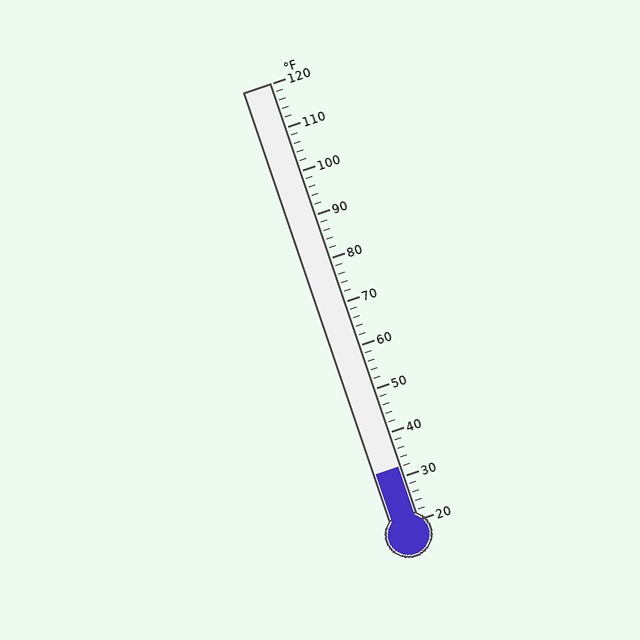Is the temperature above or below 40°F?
The temperature is below 40°F.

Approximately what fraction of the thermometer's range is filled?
The thermometer is filled to approximately 10% of its range.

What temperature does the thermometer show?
The thermometer shows approximately 32°F.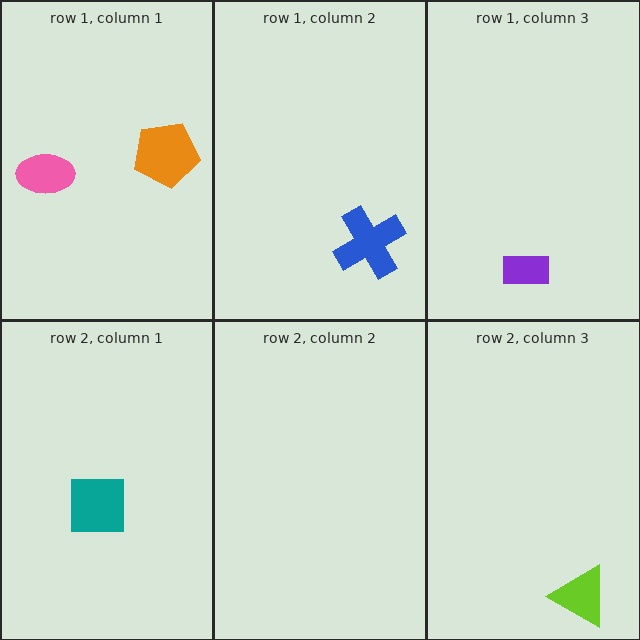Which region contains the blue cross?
The row 1, column 2 region.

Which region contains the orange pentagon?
The row 1, column 1 region.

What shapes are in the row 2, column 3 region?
The lime triangle.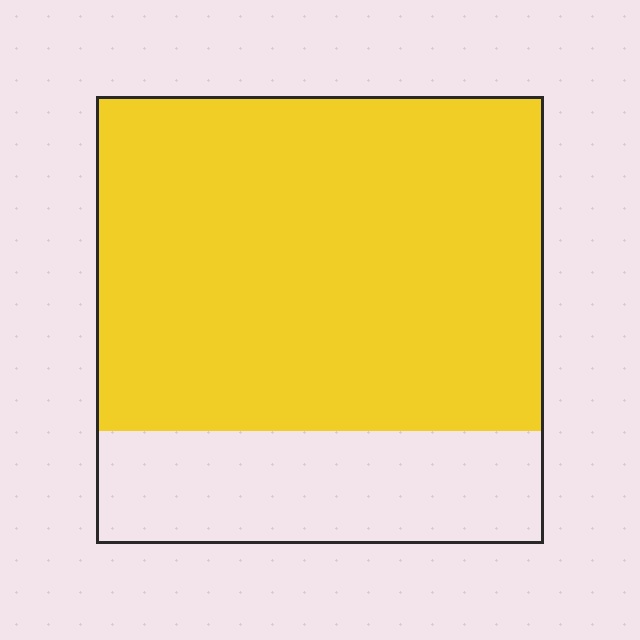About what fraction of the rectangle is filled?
About three quarters (3/4).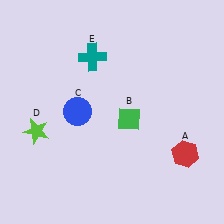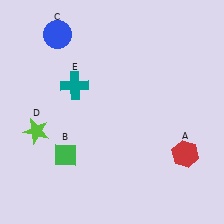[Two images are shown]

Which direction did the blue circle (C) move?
The blue circle (C) moved up.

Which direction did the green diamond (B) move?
The green diamond (B) moved left.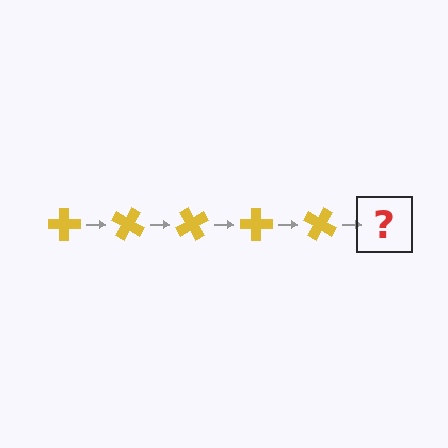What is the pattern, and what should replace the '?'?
The pattern is that the cross rotates 30 degrees each step. The '?' should be a yellow cross rotated 150 degrees.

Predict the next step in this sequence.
The next step is a yellow cross rotated 150 degrees.